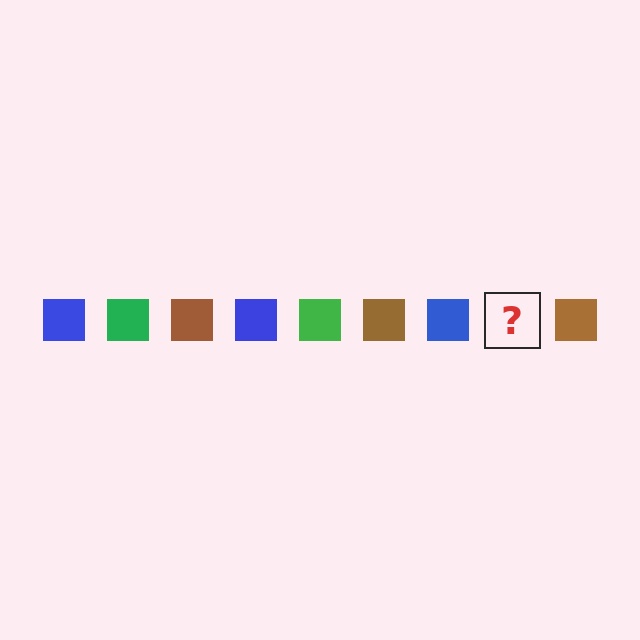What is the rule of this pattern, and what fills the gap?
The rule is that the pattern cycles through blue, green, brown squares. The gap should be filled with a green square.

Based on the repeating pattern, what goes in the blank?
The blank should be a green square.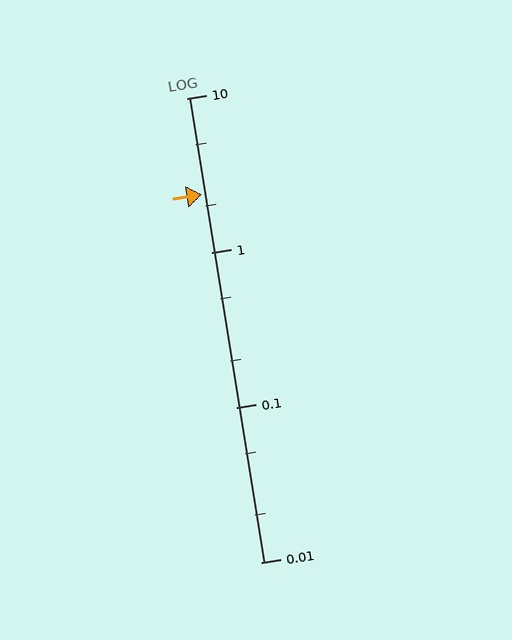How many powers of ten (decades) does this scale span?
The scale spans 3 decades, from 0.01 to 10.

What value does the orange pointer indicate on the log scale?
The pointer indicates approximately 2.4.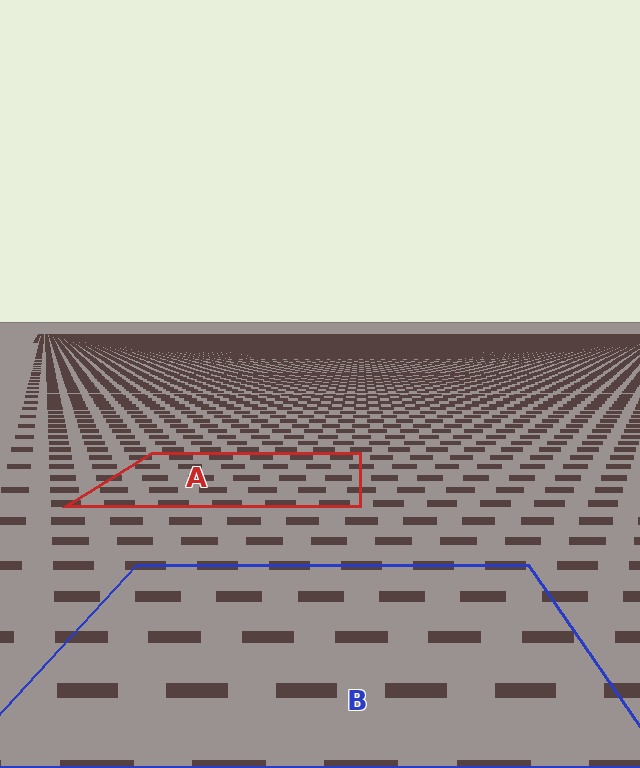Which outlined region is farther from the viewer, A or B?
Region A is farther from the viewer — the texture elements inside it appear smaller and more densely packed.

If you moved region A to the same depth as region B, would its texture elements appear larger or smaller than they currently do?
They would appear larger. At a closer depth, the same texture elements are projected at a bigger on-screen size.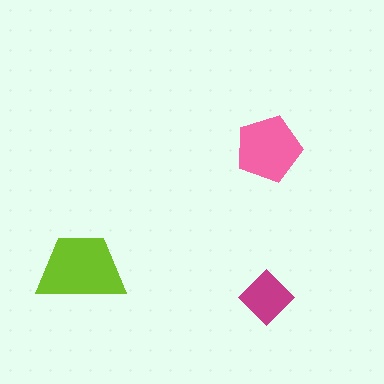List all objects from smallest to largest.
The magenta diamond, the pink pentagon, the lime trapezoid.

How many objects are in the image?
There are 3 objects in the image.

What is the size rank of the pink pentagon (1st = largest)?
2nd.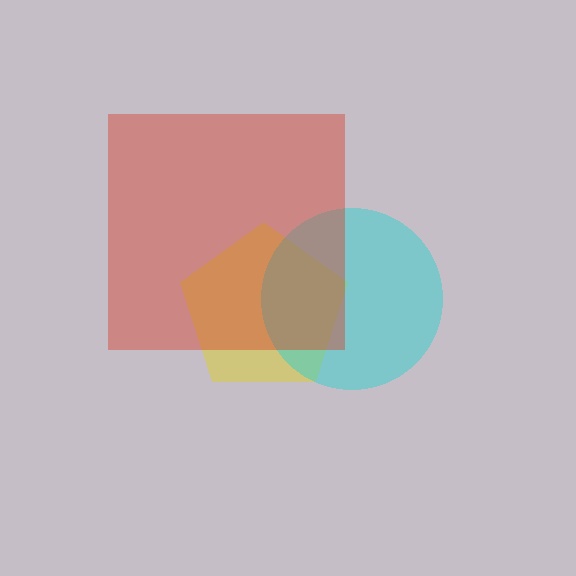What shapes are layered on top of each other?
The layered shapes are: a yellow pentagon, a cyan circle, a red square.